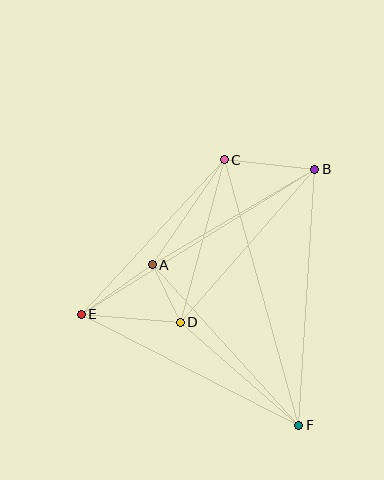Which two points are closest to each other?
Points A and D are closest to each other.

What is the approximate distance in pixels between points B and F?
The distance between B and F is approximately 256 pixels.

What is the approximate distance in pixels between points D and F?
The distance between D and F is approximately 157 pixels.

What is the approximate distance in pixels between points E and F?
The distance between E and F is approximately 244 pixels.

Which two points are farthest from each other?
Points C and F are farthest from each other.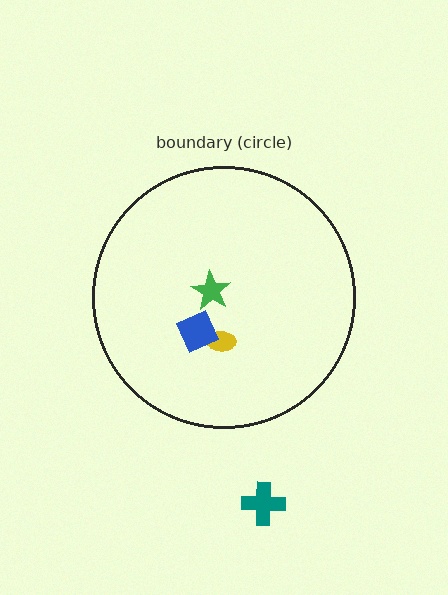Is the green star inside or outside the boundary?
Inside.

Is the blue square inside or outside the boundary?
Inside.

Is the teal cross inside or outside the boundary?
Outside.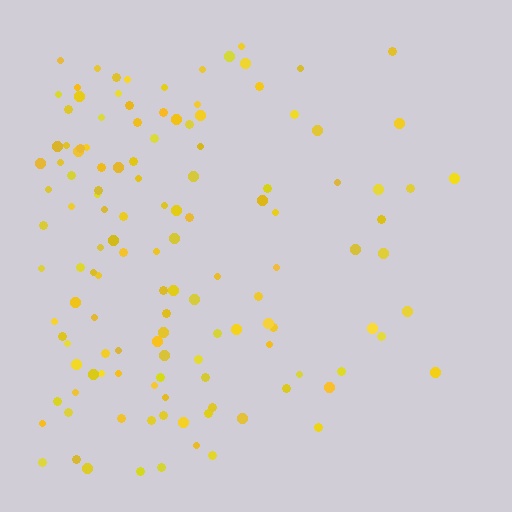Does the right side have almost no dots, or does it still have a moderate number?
Still a moderate number, just noticeably fewer than the left.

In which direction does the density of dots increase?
From right to left, with the left side densest.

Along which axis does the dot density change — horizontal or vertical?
Horizontal.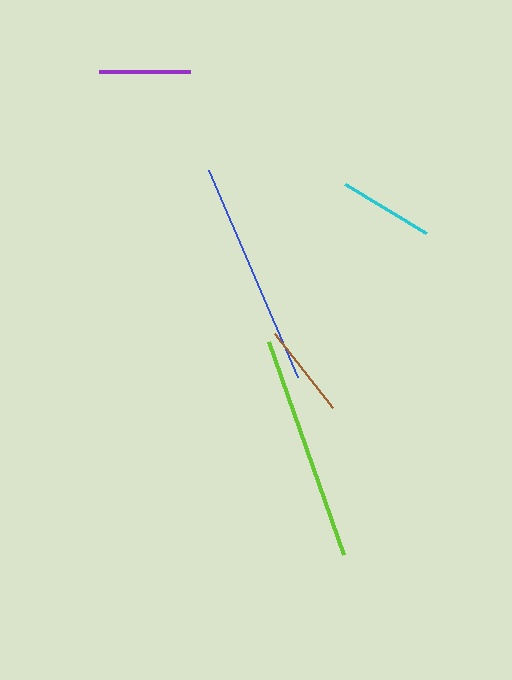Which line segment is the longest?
The lime line is the longest at approximately 226 pixels.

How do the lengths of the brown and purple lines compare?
The brown and purple lines are approximately the same length.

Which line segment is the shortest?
The purple line is the shortest at approximately 91 pixels.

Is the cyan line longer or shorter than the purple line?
The cyan line is longer than the purple line.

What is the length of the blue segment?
The blue segment is approximately 226 pixels long.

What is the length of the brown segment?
The brown segment is approximately 94 pixels long.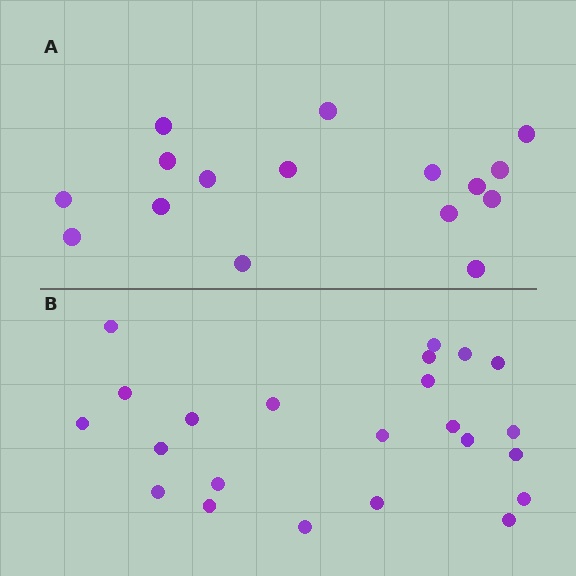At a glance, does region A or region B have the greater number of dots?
Region B (the bottom region) has more dots.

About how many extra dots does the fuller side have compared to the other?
Region B has roughly 8 or so more dots than region A.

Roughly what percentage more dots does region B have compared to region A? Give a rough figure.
About 45% more.